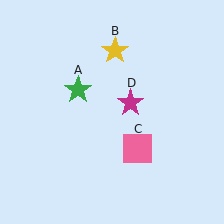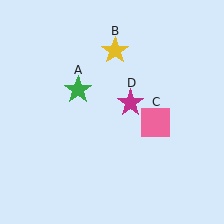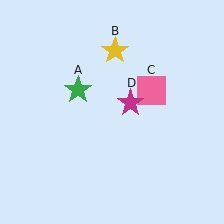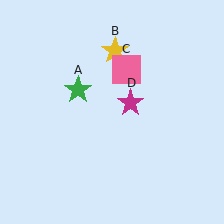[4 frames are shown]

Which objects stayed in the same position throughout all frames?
Green star (object A) and yellow star (object B) and magenta star (object D) remained stationary.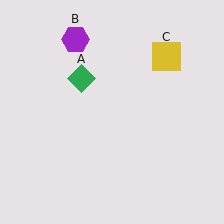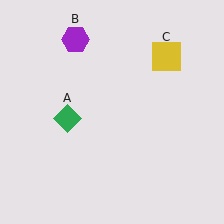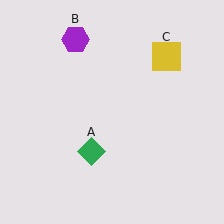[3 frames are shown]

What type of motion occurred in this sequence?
The green diamond (object A) rotated counterclockwise around the center of the scene.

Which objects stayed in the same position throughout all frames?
Purple hexagon (object B) and yellow square (object C) remained stationary.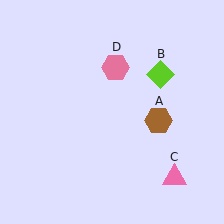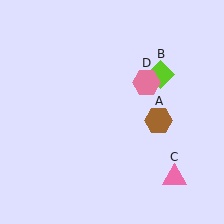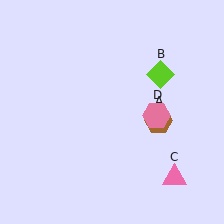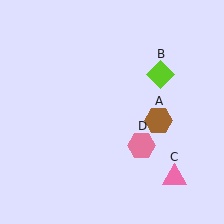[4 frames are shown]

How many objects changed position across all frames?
1 object changed position: pink hexagon (object D).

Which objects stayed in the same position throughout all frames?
Brown hexagon (object A) and lime diamond (object B) and pink triangle (object C) remained stationary.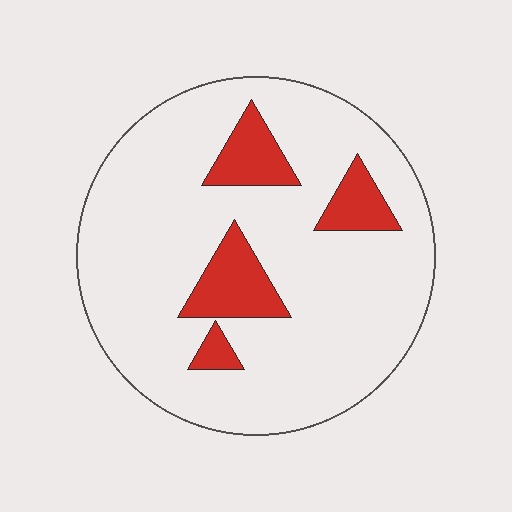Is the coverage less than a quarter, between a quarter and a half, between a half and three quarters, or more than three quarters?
Less than a quarter.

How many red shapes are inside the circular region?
4.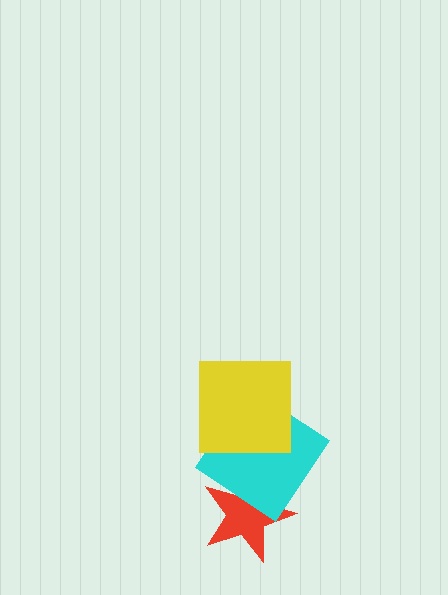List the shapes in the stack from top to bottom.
From top to bottom: the yellow square, the cyan diamond, the red star.